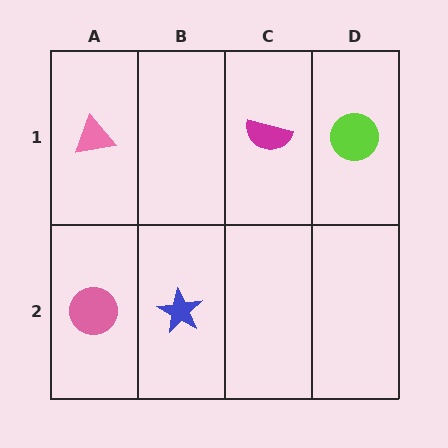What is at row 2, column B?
A blue star.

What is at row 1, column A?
A pink triangle.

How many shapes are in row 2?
2 shapes.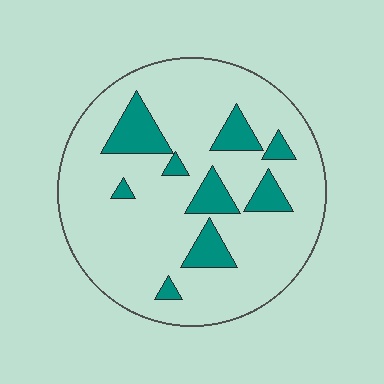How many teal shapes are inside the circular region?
9.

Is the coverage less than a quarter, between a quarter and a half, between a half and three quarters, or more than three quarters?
Less than a quarter.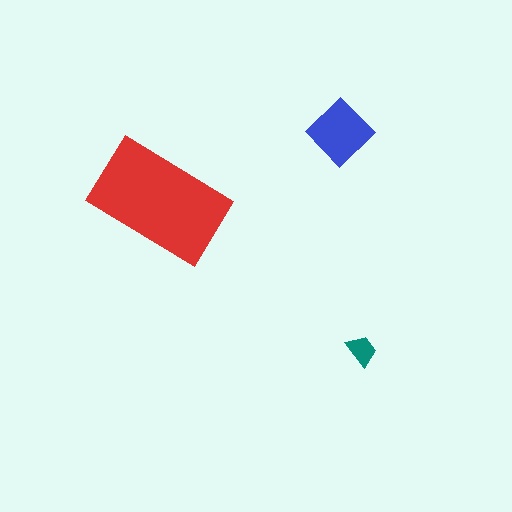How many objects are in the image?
There are 3 objects in the image.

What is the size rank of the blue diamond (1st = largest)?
2nd.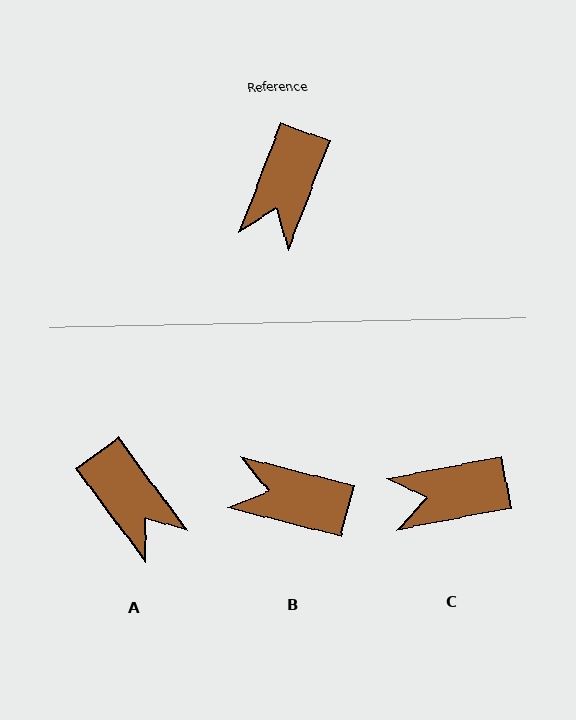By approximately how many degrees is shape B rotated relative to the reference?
Approximately 84 degrees clockwise.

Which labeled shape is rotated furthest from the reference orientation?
B, about 84 degrees away.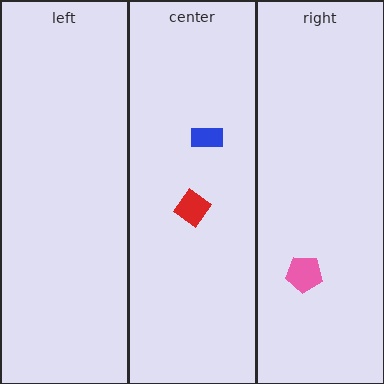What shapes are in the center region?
The blue rectangle, the red diamond.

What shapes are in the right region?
The pink pentagon.